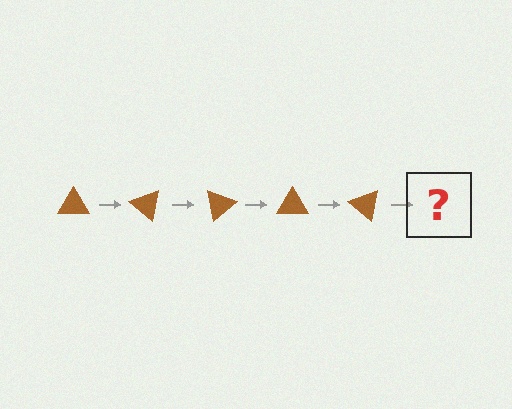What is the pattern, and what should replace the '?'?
The pattern is that the triangle rotates 40 degrees each step. The '?' should be a brown triangle rotated 200 degrees.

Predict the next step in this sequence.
The next step is a brown triangle rotated 200 degrees.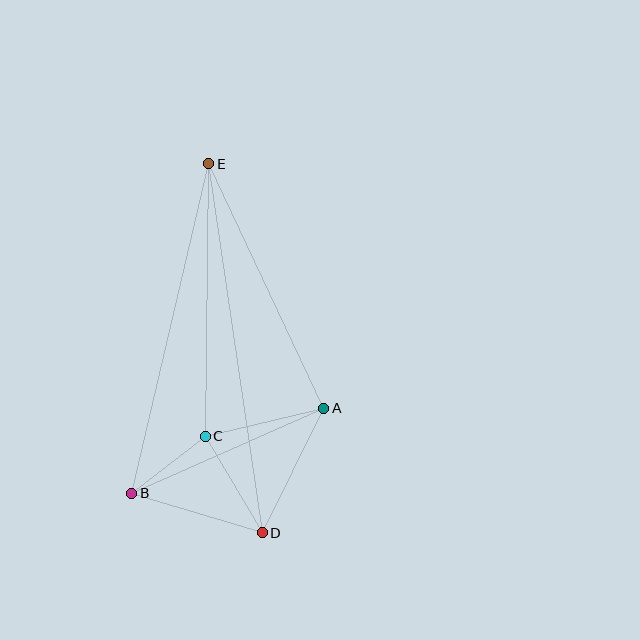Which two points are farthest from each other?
Points D and E are farthest from each other.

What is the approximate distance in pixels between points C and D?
The distance between C and D is approximately 112 pixels.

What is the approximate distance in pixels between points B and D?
The distance between B and D is approximately 136 pixels.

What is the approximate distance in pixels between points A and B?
The distance between A and B is approximately 210 pixels.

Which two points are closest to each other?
Points B and C are closest to each other.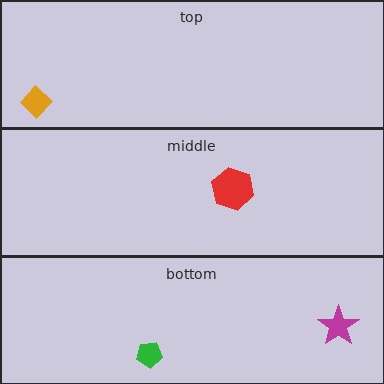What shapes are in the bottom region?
The green pentagon, the magenta star.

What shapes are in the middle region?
The red hexagon.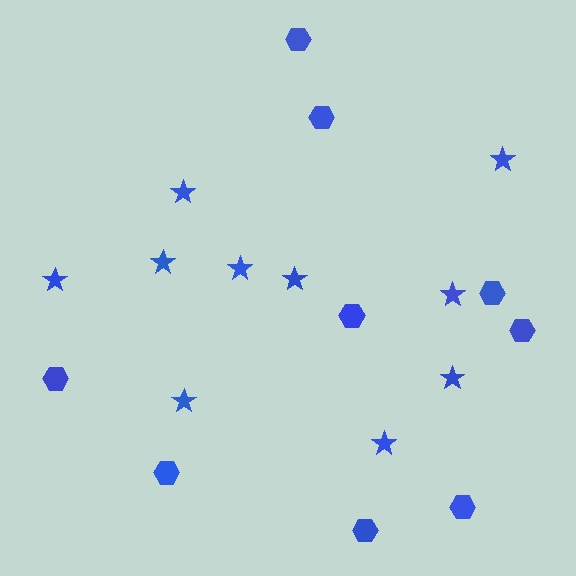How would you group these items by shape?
There are 2 groups: one group of hexagons (9) and one group of stars (10).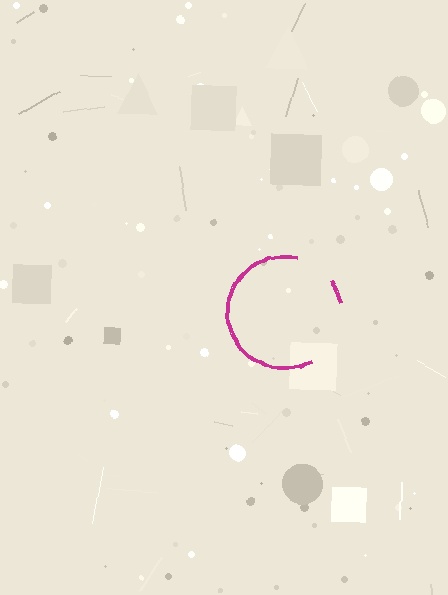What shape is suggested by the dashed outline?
The dashed outline suggests a circle.